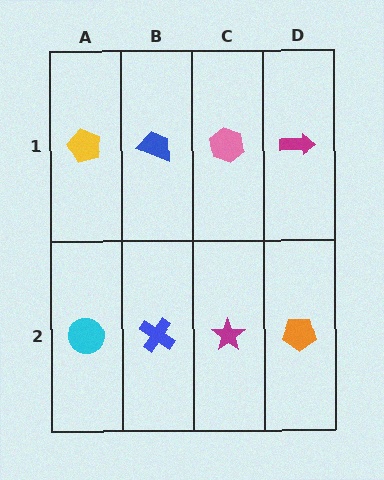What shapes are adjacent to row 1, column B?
A blue cross (row 2, column B), a yellow pentagon (row 1, column A), a pink hexagon (row 1, column C).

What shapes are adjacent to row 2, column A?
A yellow pentagon (row 1, column A), a blue cross (row 2, column B).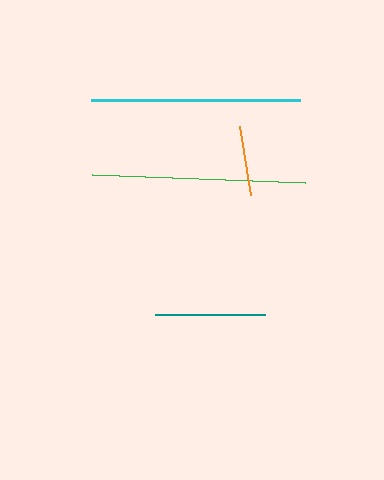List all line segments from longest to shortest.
From longest to shortest: green, cyan, teal, orange.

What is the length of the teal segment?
The teal segment is approximately 110 pixels long.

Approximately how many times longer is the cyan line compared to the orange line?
The cyan line is approximately 3.0 times the length of the orange line.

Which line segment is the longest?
The green line is the longest at approximately 213 pixels.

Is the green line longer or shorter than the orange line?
The green line is longer than the orange line.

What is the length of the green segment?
The green segment is approximately 213 pixels long.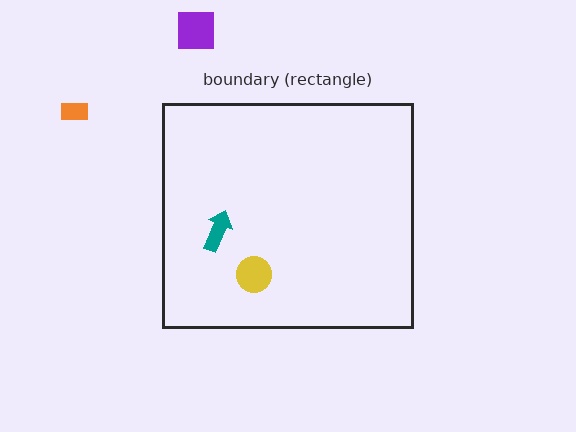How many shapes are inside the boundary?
2 inside, 2 outside.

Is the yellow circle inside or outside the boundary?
Inside.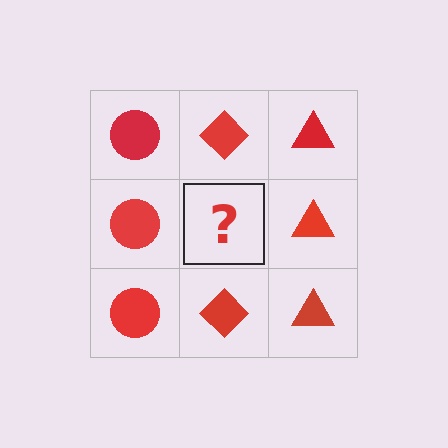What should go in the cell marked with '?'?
The missing cell should contain a red diamond.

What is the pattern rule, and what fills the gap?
The rule is that each column has a consistent shape. The gap should be filled with a red diamond.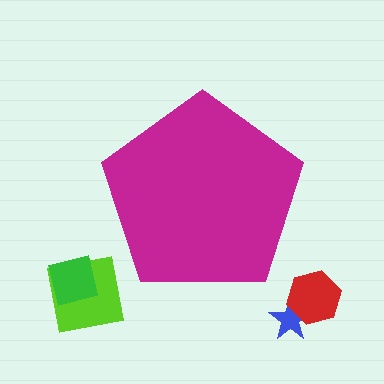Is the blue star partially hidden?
No, the blue star is fully visible.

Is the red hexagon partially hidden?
No, the red hexagon is fully visible.